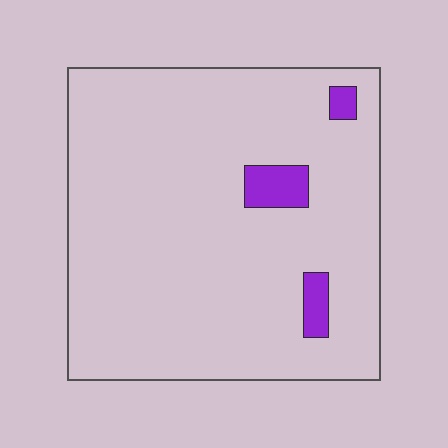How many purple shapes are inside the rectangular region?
3.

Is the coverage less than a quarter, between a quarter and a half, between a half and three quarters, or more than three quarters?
Less than a quarter.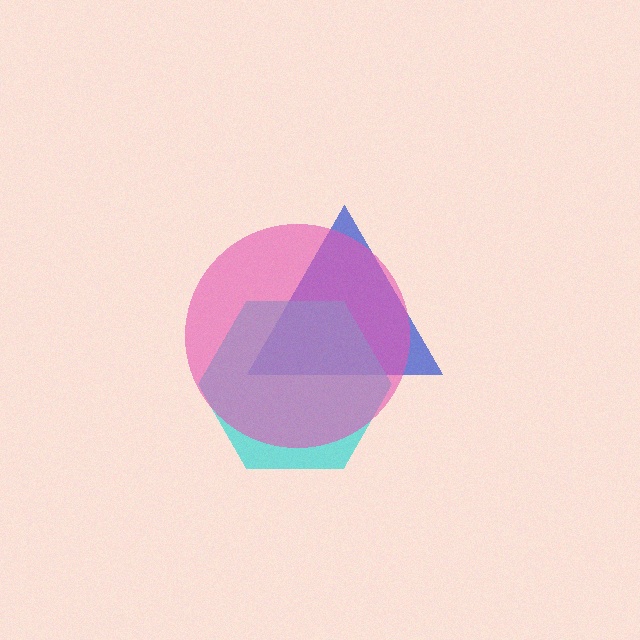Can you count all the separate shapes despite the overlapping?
Yes, there are 3 separate shapes.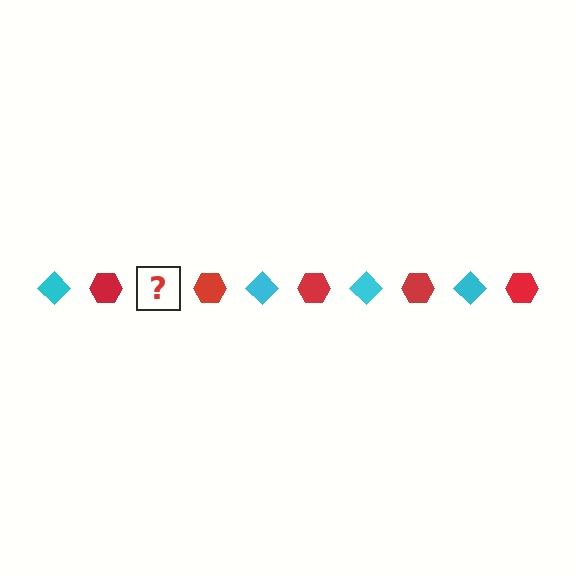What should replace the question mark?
The question mark should be replaced with a cyan diamond.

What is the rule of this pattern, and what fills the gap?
The rule is that the pattern alternates between cyan diamond and red hexagon. The gap should be filled with a cyan diamond.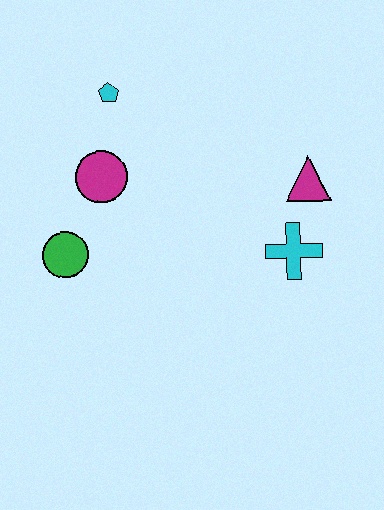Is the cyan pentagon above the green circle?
Yes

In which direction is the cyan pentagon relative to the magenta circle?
The cyan pentagon is above the magenta circle.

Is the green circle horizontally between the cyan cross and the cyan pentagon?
No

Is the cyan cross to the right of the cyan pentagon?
Yes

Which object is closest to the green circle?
The magenta circle is closest to the green circle.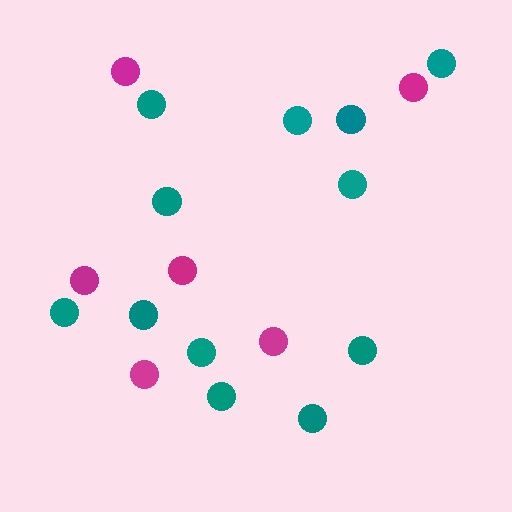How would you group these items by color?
There are 2 groups: one group of teal circles (12) and one group of magenta circles (6).